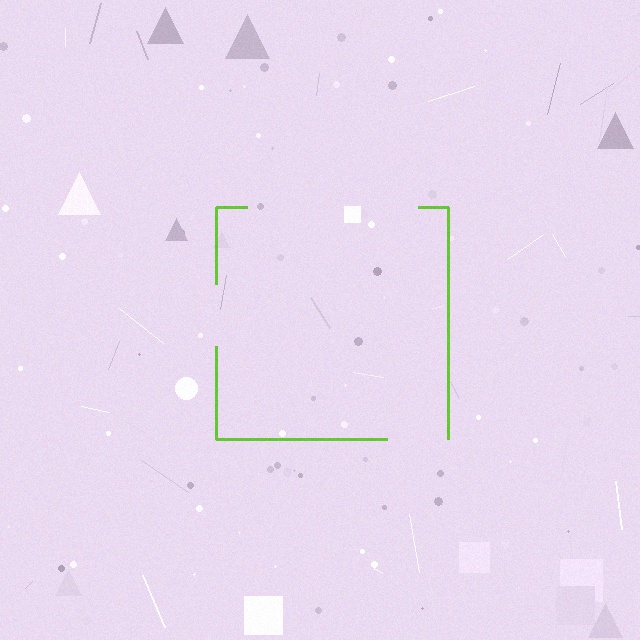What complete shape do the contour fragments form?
The contour fragments form a square.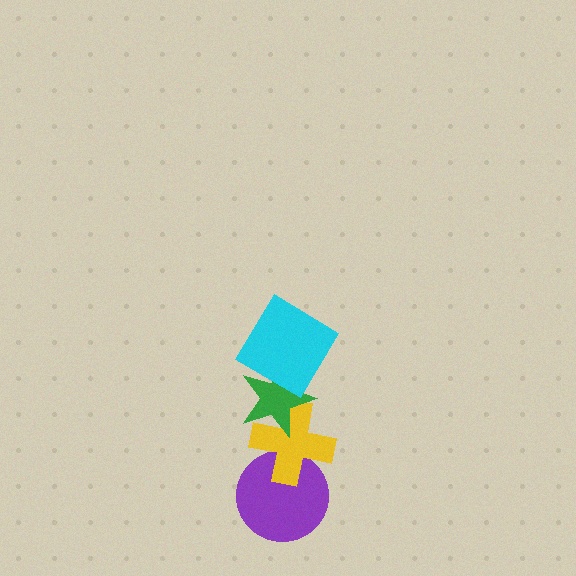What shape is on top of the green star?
The cyan diamond is on top of the green star.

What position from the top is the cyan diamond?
The cyan diamond is 1st from the top.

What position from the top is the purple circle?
The purple circle is 4th from the top.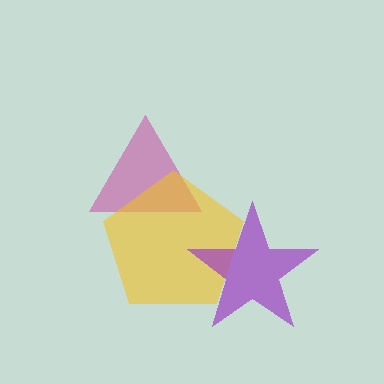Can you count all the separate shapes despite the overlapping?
Yes, there are 3 separate shapes.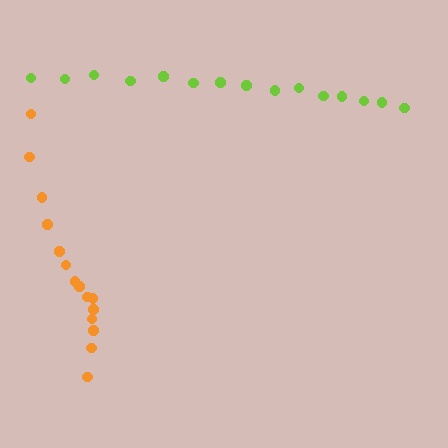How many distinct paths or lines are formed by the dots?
There are 2 distinct paths.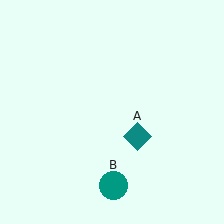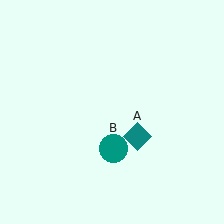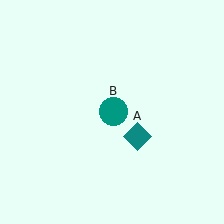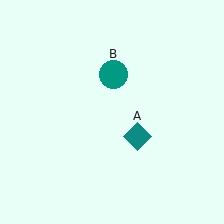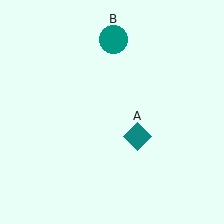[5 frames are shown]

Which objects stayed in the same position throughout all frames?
Teal diamond (object A) remained stationary.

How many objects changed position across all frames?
1 object changed position: teal circle (object B).